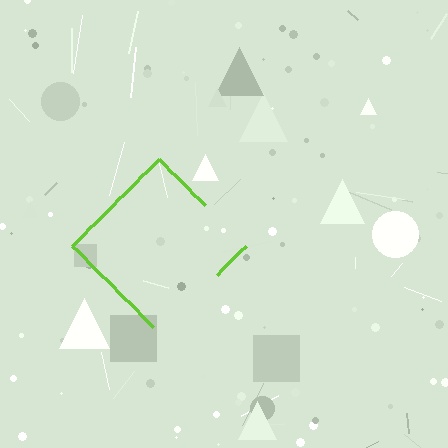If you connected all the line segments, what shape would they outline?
They would outline a diamond.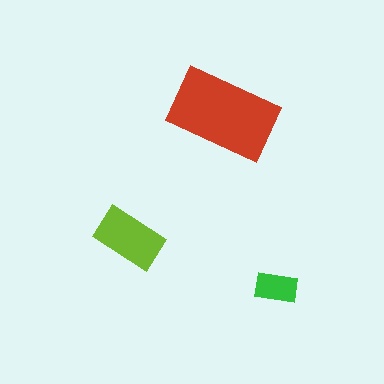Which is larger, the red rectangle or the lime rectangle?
The red one.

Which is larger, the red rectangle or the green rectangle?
The red one.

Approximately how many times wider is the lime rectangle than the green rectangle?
About 1.5 times wider.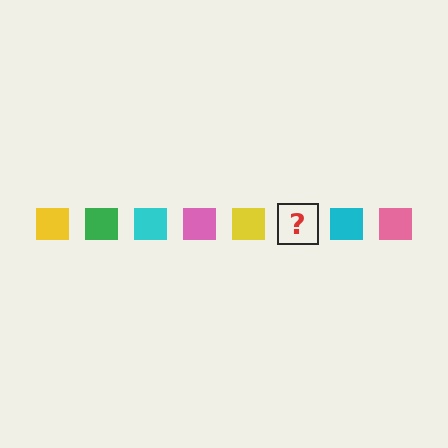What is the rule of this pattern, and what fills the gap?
The rule is that the pattern cycles through yellow, green, cyan, pink squares. The gap should be filled with a green square.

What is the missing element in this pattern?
The missing element is a green square.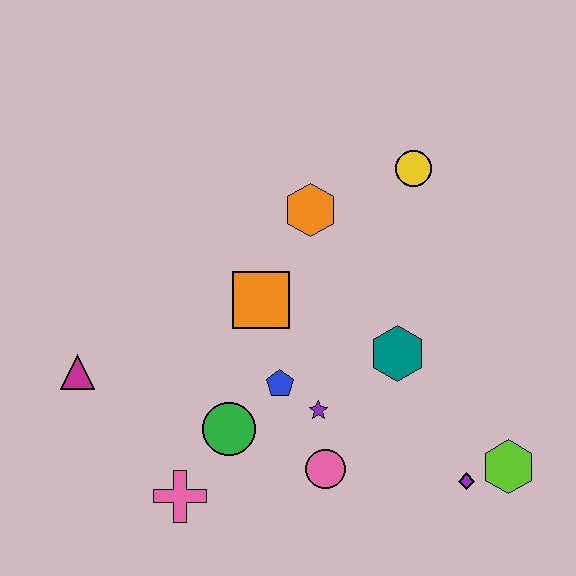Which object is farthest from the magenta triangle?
The lime hexagon is farthest from the magenta triangle.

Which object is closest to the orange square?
The blue pentagon is closest to the orange square.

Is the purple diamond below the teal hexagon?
Yes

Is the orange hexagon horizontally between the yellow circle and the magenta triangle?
Yes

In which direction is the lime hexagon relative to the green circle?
The lime hexagon is to the right of the green circle.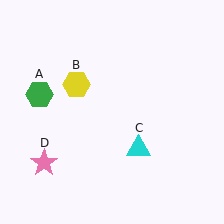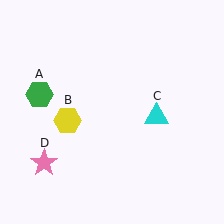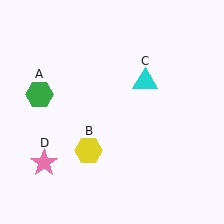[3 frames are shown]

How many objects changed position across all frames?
2 objects changed position: yellow hexagon (object B), cyan triangle (object C).